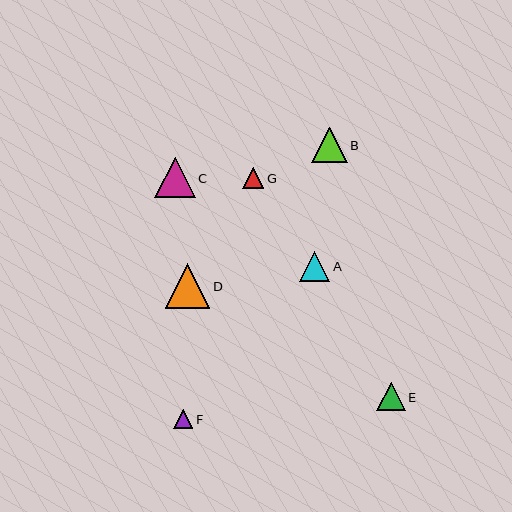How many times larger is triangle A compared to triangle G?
Triangle A is approximately 1.4 times the size of triangle G.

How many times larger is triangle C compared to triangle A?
Triangle C is approximately 1.4 times the size of triangle A.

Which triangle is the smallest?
Triangle F is the smallest with a size of approximately 19 pixels.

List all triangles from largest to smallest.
From largest to smallest: D, C, B, A, E, G, F.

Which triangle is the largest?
Triangle D is the largest with a size of approximately 44 pixels.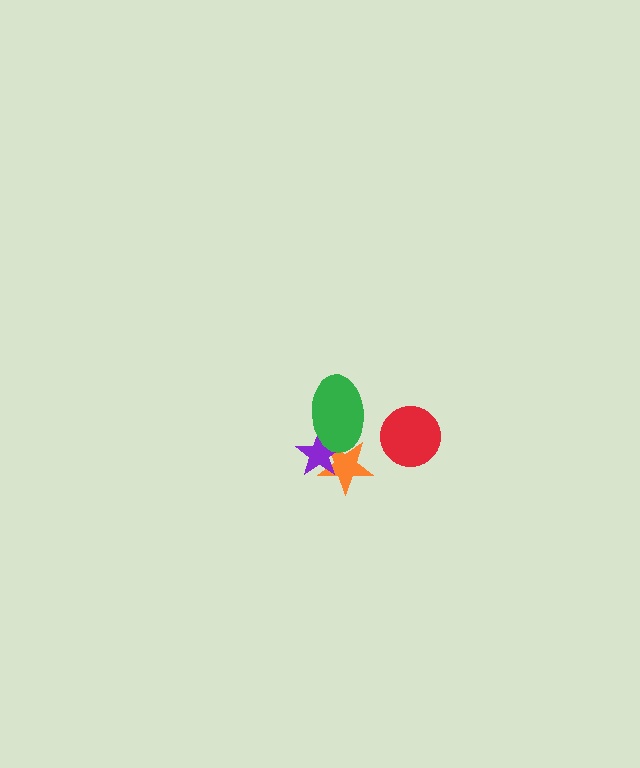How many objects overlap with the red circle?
0 objects overlap with the red circle.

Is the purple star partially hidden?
Yes, it is partially covered by another shape.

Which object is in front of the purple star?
The green ellipse is in front of the purple star.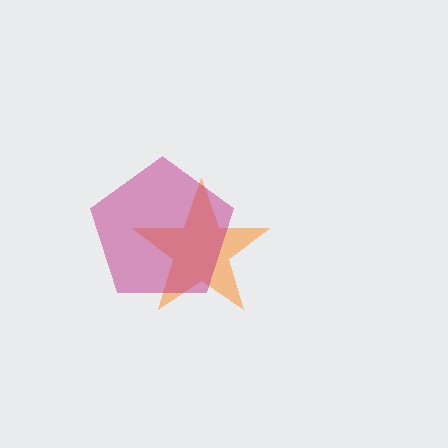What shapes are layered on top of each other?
The layered shapes are: an orange star, a magenta pentagon.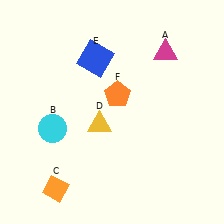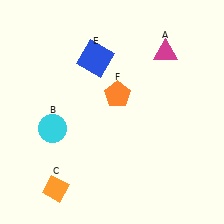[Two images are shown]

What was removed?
The yellow triangle (D) was removed in Image 2.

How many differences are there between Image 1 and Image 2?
There is 1 difference between the two images.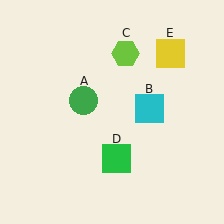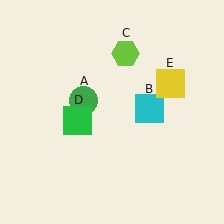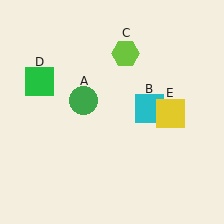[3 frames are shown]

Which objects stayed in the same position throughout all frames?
Green circle (object A) and cyan square (object B) and lime hexagon (object C) remained stationary.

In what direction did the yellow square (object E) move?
The yellow square (object E) moved down.